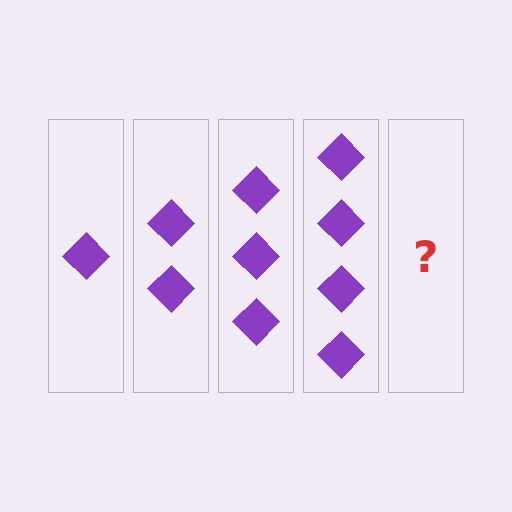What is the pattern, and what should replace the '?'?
The pattern is that each step adds one more diamond. The '?' should be 5 diamonds.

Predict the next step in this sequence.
The next step is 5 diamonds.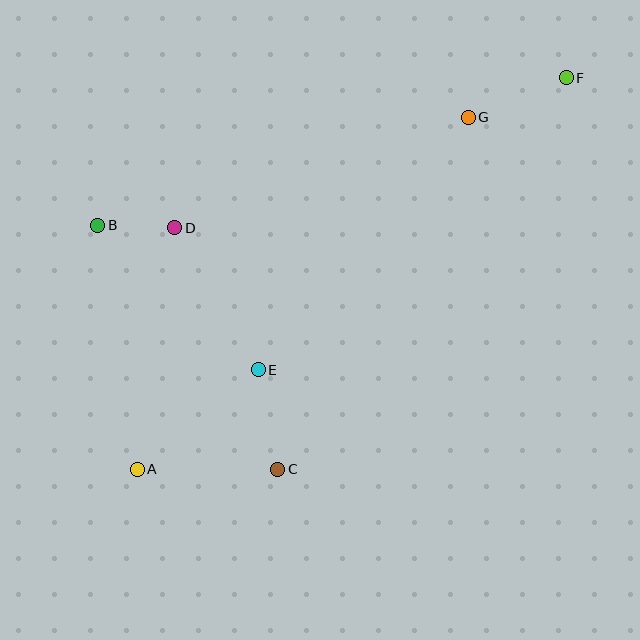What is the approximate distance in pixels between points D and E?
The distance between D and E is approximately 164 pixels.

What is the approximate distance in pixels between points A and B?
The distance between A and B is approximately 248 pixels.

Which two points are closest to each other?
Points B and D are closest to each other.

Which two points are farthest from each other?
Points A and F are farthest from each other.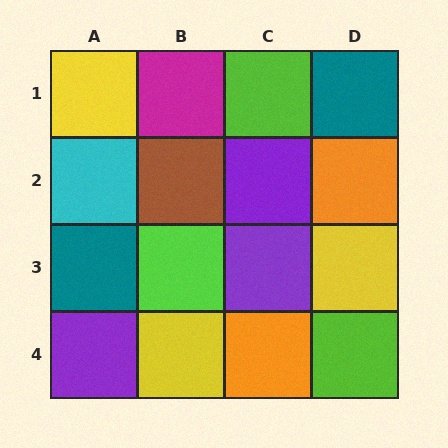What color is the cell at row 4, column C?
Orange.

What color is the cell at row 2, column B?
Brown.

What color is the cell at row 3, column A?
Teal.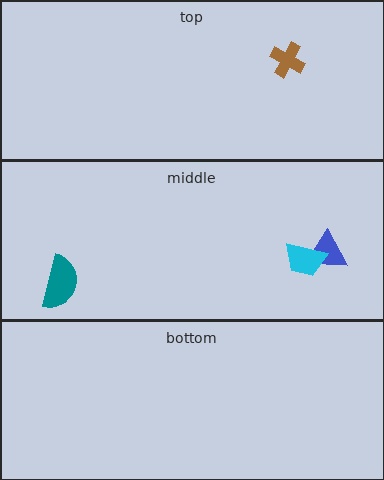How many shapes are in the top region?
1.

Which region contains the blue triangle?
The middle region.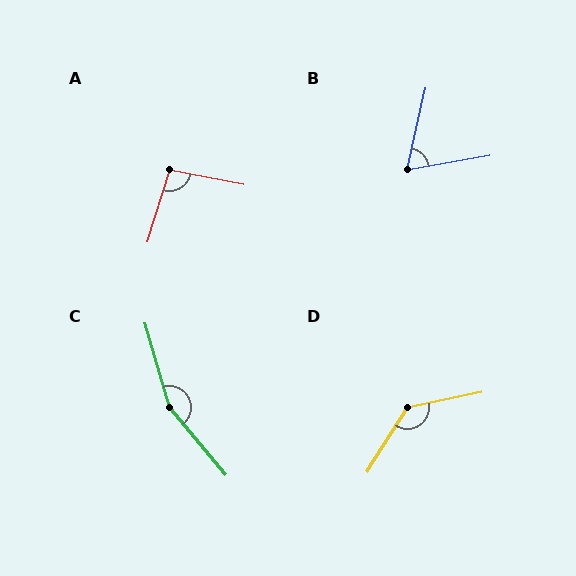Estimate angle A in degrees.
Approximately 96 degrees.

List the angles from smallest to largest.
B (68°), A (96°), D (134°), C (156°).